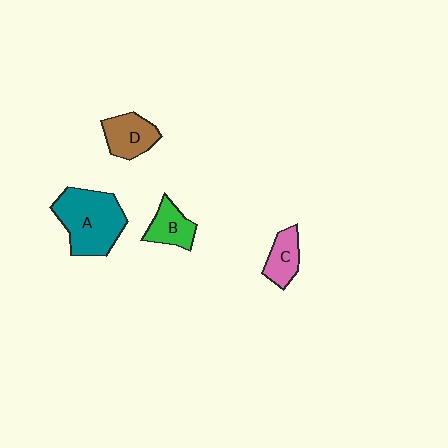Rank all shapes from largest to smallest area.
From largest to smallest: A (teal), D (brown), B (green), C (pink).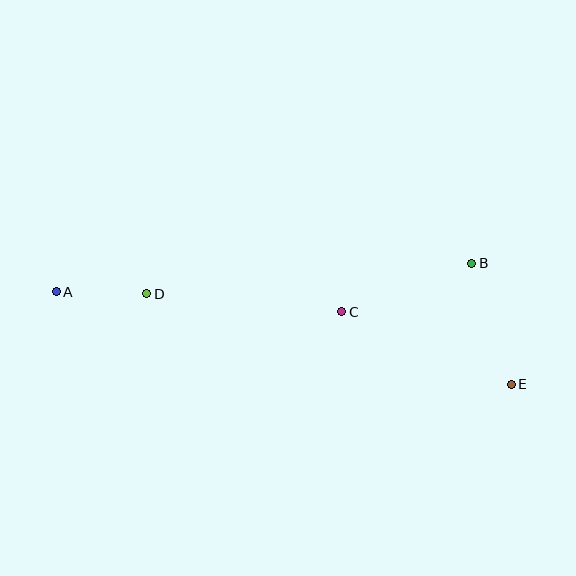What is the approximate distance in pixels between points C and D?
The distance between C and D is approximately 196 pixels.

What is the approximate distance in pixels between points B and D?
The distance between B and D is approximately 326 pixels.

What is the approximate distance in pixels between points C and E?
The distance between C and E is approximately 184 pixels.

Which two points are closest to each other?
Points A and D are closest to each other.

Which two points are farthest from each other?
Points A and E are farthest from each other.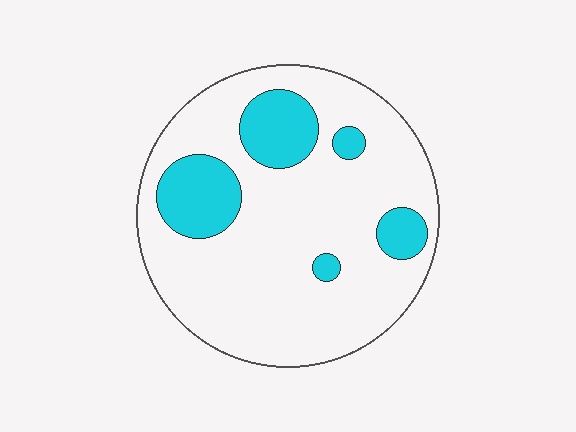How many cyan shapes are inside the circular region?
5.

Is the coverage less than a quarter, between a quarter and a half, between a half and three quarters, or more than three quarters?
Less than a quarter.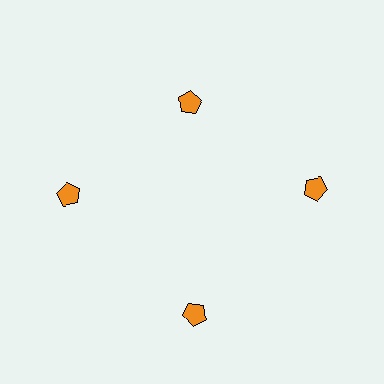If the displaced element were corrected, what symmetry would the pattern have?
It would have 4-fold rotational symmetry — the pattern would map onto itself every 90 degrees.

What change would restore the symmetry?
The symmetry would be restored by moving it outward, back onto the ring so that all 4 pentagons sit at equal angles and equal distance from the center.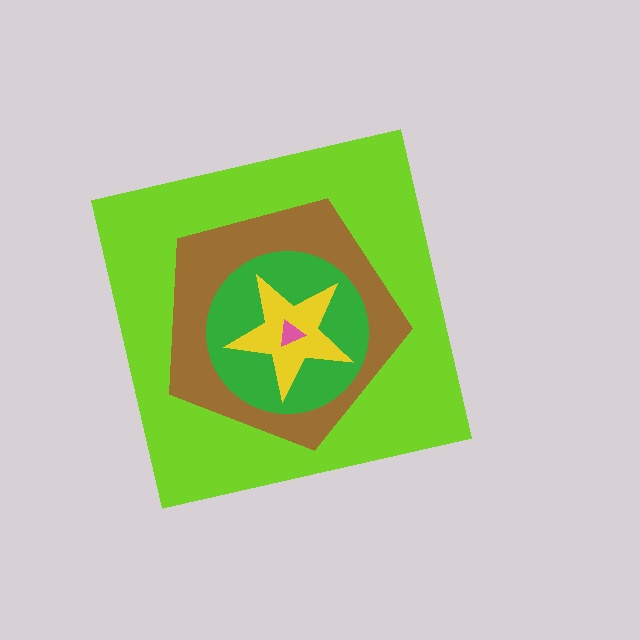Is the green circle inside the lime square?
Yes.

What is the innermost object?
The pink triangle.